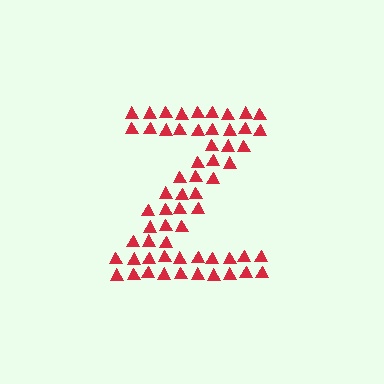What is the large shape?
The large shape is the letter Z.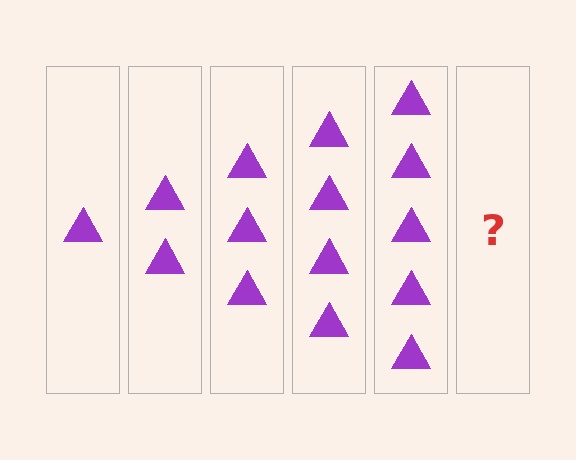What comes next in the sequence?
The next element should be 6 triangles.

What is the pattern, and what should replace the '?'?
The pattern is that each step adds one more triangle. The '?' should be 6 triangles.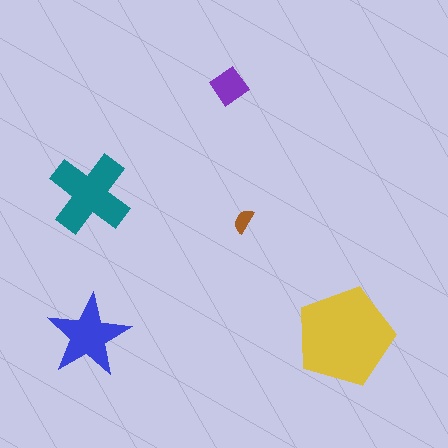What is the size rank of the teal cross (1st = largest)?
2nd.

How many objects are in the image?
There are 5 objects in the image.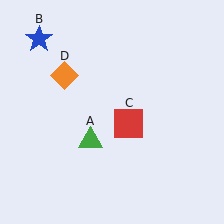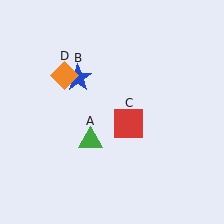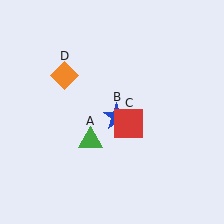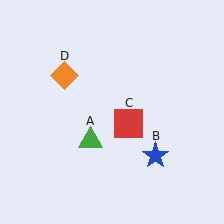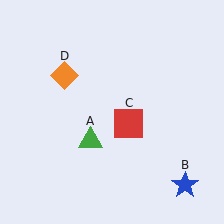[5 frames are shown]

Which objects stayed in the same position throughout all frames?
Green triangle (object A) and red square (object C) and orange diamond (object D) remained stationary.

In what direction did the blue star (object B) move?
The blue star (object B) moved down and to the right.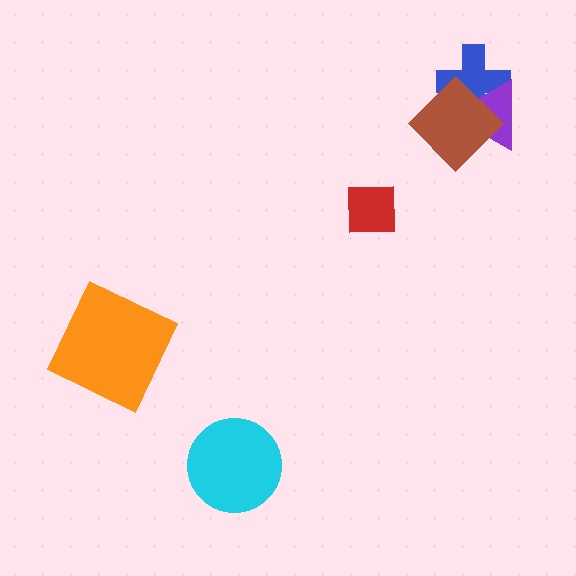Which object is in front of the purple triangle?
The brown diamond is in front of the purple triangle.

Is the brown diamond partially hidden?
No, no other shape covers it.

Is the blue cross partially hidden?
Yes, it is partially covered by another shape.